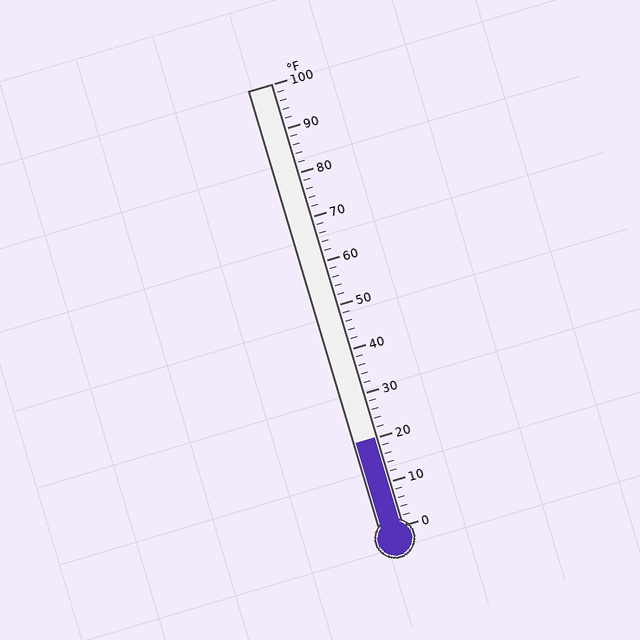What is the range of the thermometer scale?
The thermometer scale ranges from 0°F to 100°F.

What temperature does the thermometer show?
The thermometer shows approximately 20°F.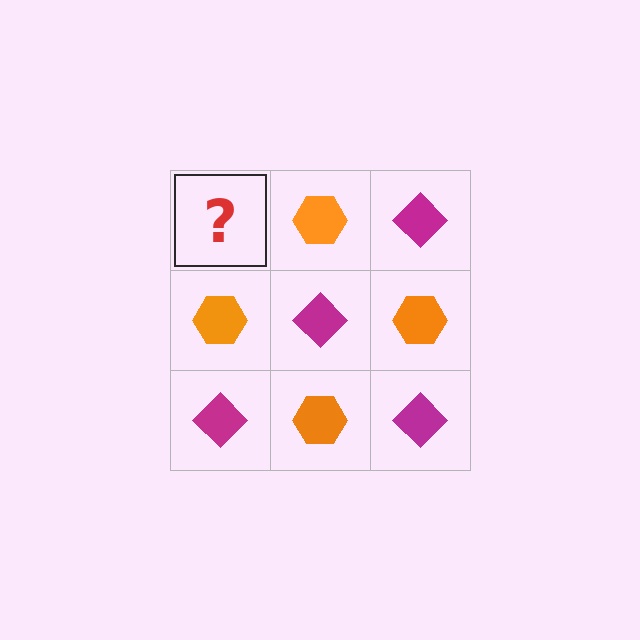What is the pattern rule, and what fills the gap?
The rule is that it alternates magenta diamond and orange hexagon in a checkerboard pattern. The gap should be filled with a magenta diamond.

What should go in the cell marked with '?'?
The missing cell should contain a magenta diamond.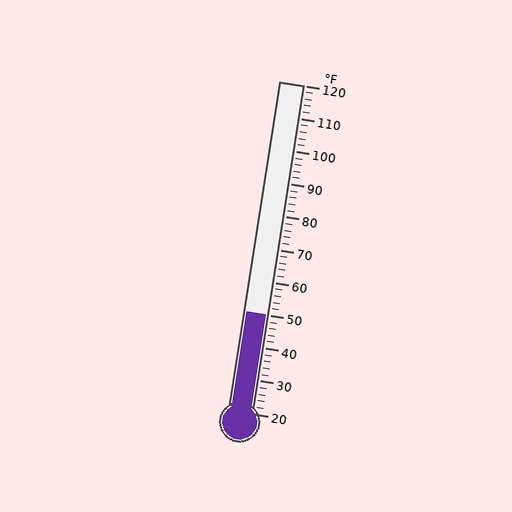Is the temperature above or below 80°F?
The temperature is below 80°F.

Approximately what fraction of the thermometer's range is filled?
The thermometer is filled to approximately 30% of its range.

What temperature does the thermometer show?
The thermometer shows approximately 50°F.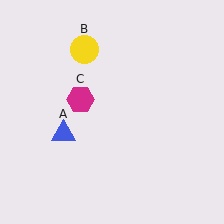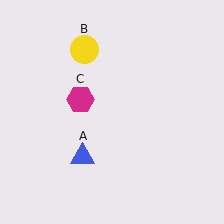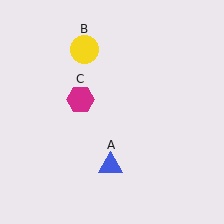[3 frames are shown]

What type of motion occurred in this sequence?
The blue triangle (object A) rotated counterclockwise around the center of the scene.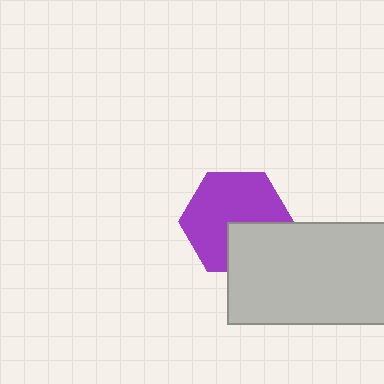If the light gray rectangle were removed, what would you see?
You would see the complete purple hexagon.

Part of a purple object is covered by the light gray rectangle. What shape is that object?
It is a hexagon.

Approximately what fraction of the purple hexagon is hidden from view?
Roughly 30% of the purple hexagon is hidden behind the light gray rectangle.